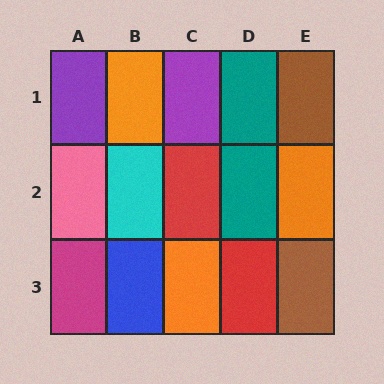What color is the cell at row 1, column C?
Purple.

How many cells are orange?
3 cells are orange.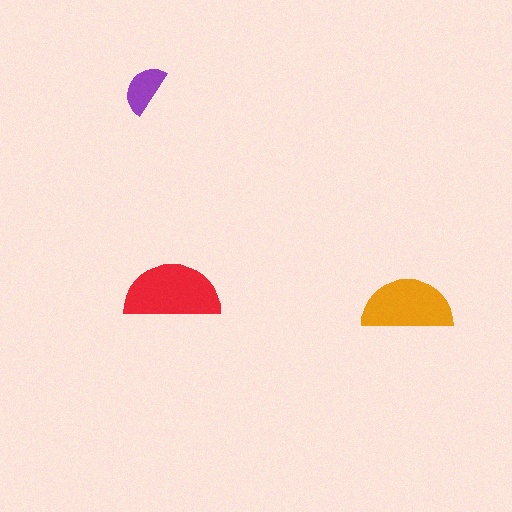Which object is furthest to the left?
The purple semicircle is leftmost.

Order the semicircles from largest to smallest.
the red one, the orange one, the purple one.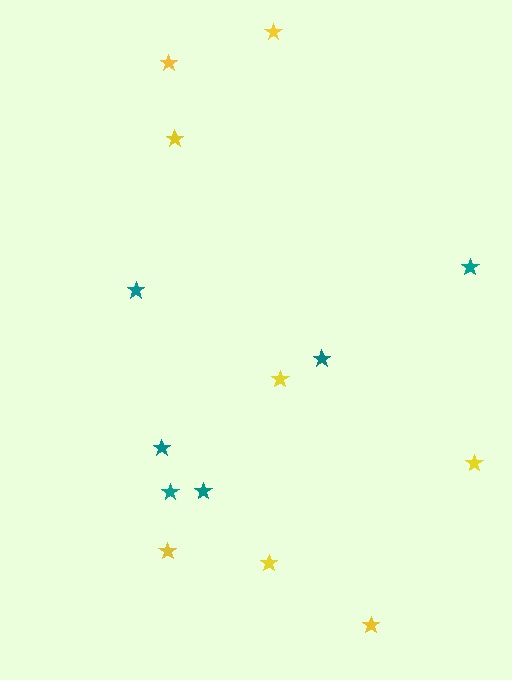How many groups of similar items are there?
There are 2 groups: one group of teal stars (6) and one group of yellow stars (8).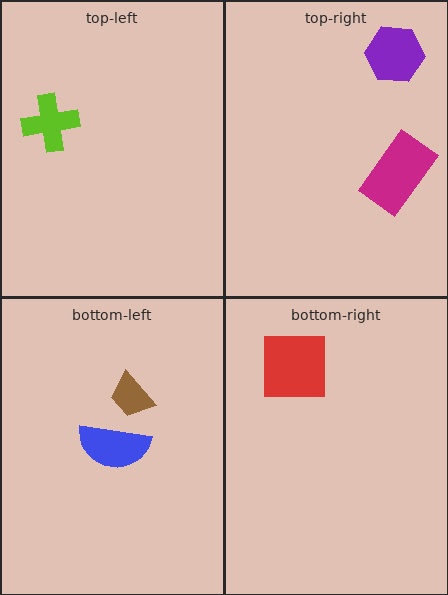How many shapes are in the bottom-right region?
1.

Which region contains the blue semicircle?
The bottom-left region.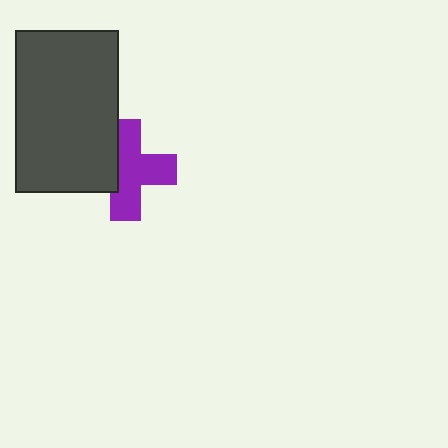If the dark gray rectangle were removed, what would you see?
You would see the complete purple cross.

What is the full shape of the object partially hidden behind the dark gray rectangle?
The partially hidden object is a purple cross.